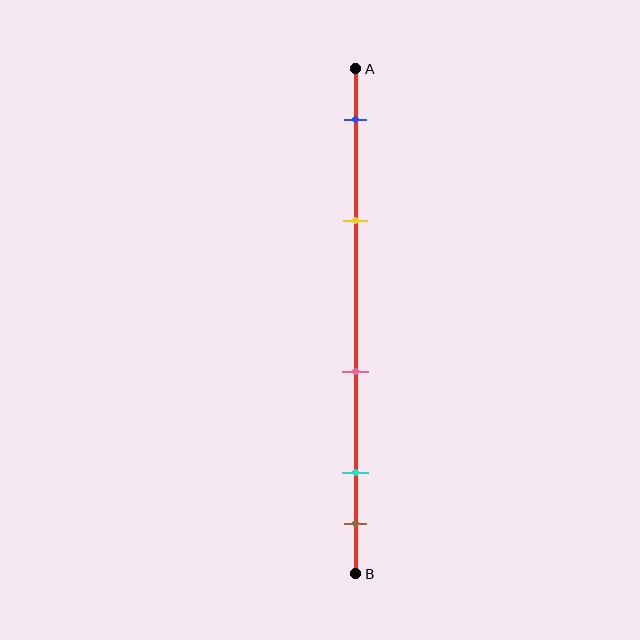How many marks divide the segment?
There are 5 marks dividing the segment.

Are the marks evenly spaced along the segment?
No, the marks are not evenly spaced.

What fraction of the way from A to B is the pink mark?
The pink mark is approximately 60% (0.6) of the way from A to B.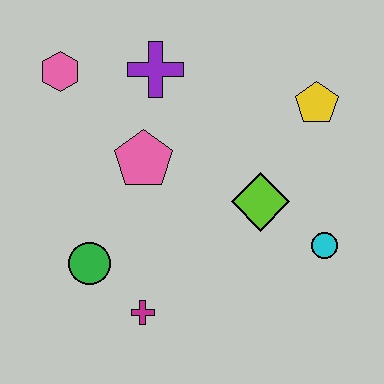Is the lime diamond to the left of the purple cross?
No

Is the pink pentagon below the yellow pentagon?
Yes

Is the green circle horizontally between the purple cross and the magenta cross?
No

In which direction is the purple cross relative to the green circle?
The purple cross is above the green circle.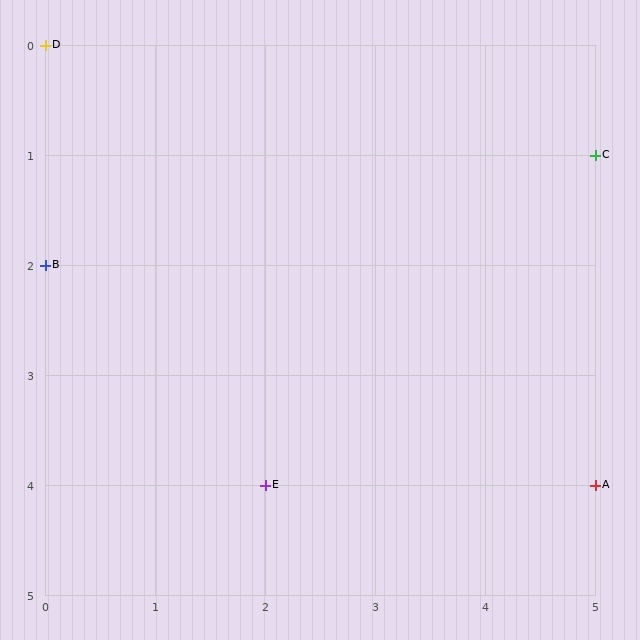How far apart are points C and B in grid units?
Points C and B are 5 columns and 1 row apart (about 5.1 grid units diagonally).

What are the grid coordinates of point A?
Point A is at grid coordinates (5, 4).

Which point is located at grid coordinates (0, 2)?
Point B is at (0, 2).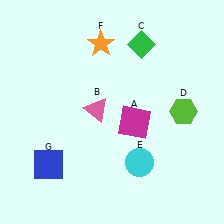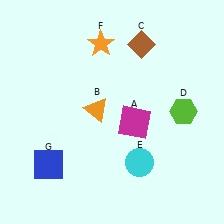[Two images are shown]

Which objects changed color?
B changed from pink to orange. C changed from green to brown.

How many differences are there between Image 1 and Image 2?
There are 2 differences between the two images.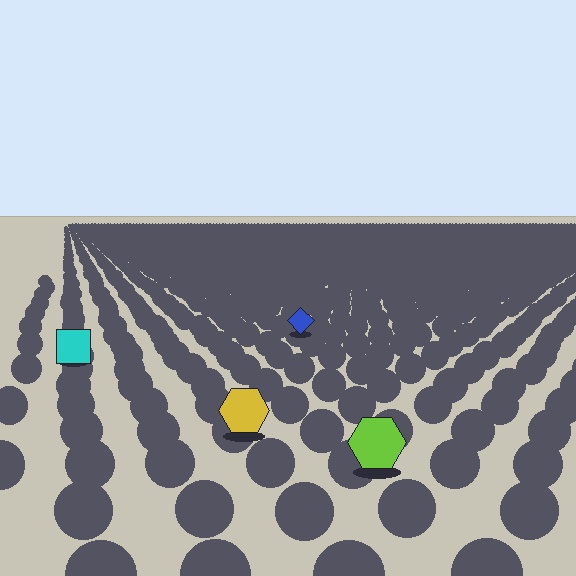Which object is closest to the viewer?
The lime hexagon is closest. The texture marks near it are larger and more spread out.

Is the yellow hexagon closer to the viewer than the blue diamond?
Yes. The yellow hexagon is closer — you can tell from the texture gradient: the ground texture is coarser near it.